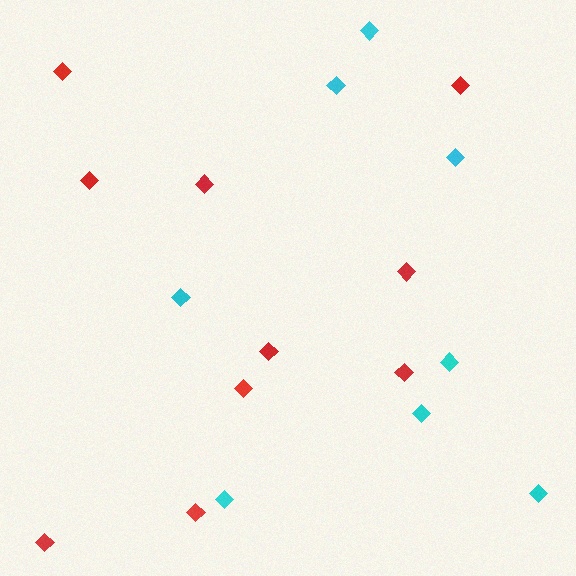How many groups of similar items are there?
There are 2 groups: one group of red diamonds (10) and one group of cyan diamonds (8).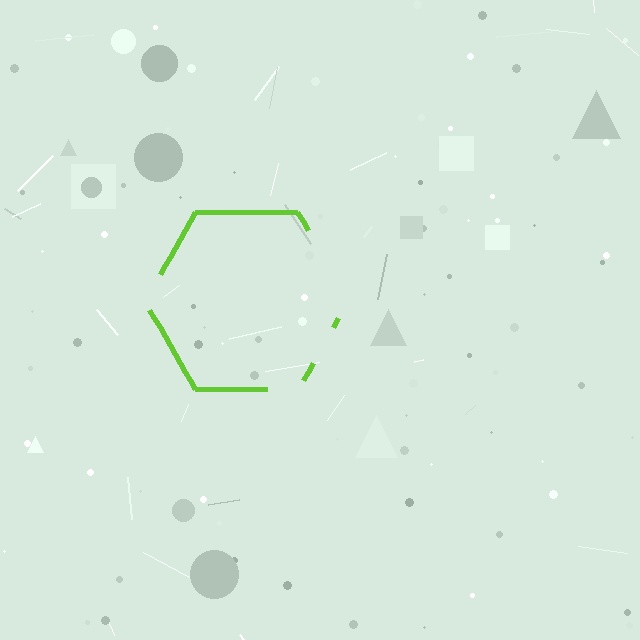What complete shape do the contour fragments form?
The contour fragments form a hexagon.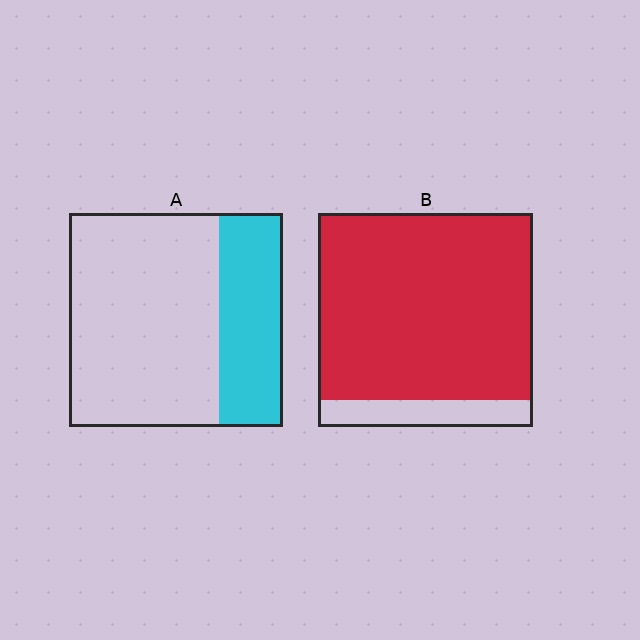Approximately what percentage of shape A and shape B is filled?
A is approximately 30% and B is approximately 85%.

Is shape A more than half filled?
No.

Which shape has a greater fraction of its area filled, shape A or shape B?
Shape B.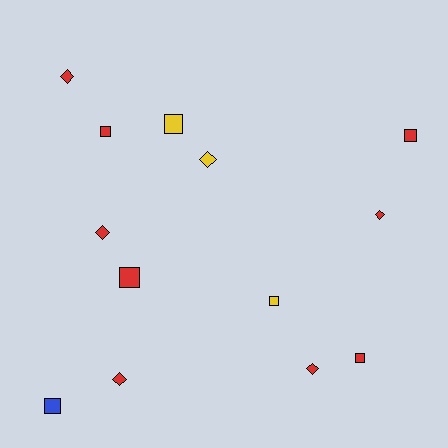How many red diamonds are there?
There are 5 red diamonds.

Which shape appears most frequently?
Square, with 7 objects.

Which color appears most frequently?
Red, with 9 objects.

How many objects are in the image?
There are 13 objects.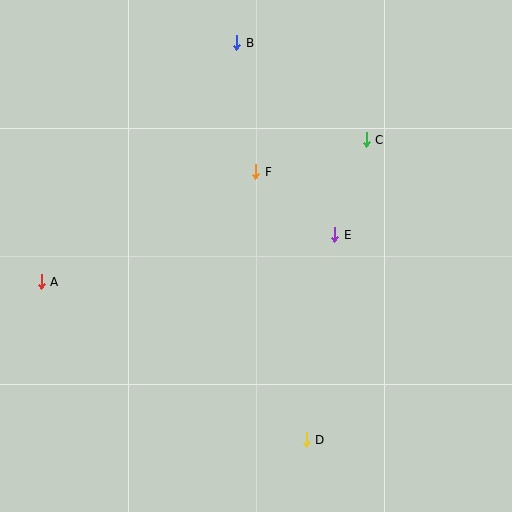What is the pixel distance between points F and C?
The distance between F and C is 115 pixels.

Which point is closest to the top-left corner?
Point B is closest to the top-left corner.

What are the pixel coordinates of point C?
Point C is at (366, 140).